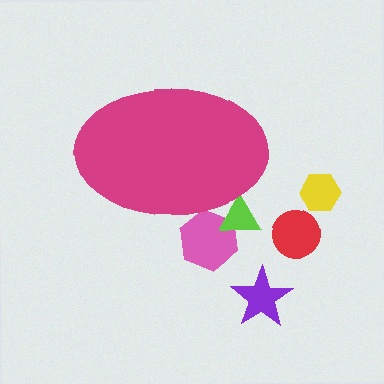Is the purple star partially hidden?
No, the purple star is fully visible.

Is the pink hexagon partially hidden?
Yes, the pink hexagon is partially hidden behind the magenta ellipse.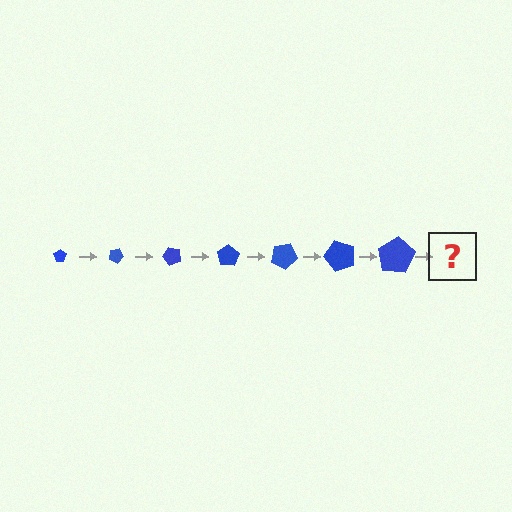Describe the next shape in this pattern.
It should be a pentagon, larger than the previous one and rotated 175 degrees from the start.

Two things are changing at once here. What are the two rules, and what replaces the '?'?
The two rules are that the pentagon grows larger each step and it rotates 25 degrees each step. The '?' should be a pentagon, larger than the previous one and rotated 175 degrees from the start.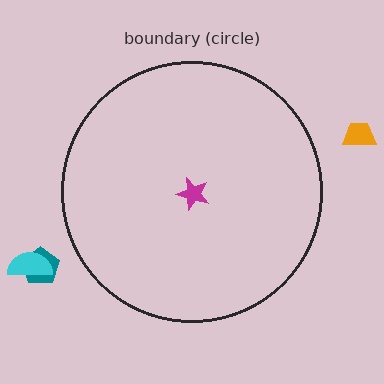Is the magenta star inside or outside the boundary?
Inside.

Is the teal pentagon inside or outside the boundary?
Outside.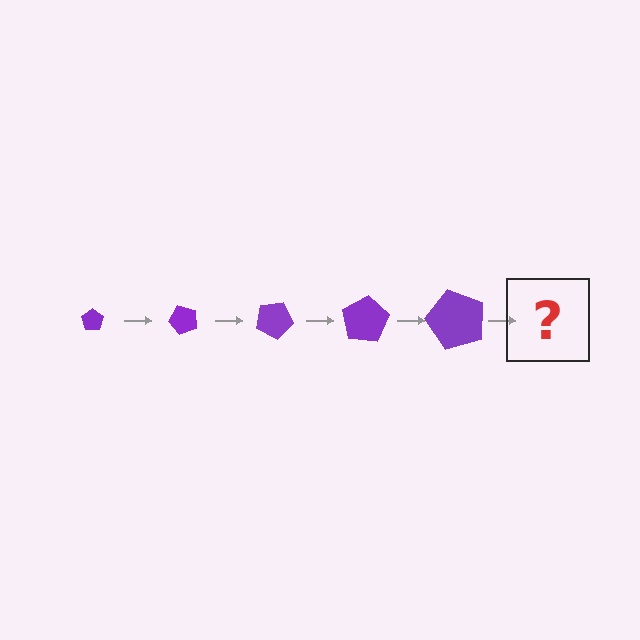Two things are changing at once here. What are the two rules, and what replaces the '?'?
The two rules are that the pentagon grows larger each step and it rotates 50 degrees each step. The '?' should be a pentagon, larger than the previous one and rotated 250 degrees from the start.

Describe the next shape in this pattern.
It should be a pentagon, larger than the previous one and rotated 250 degrees from the start.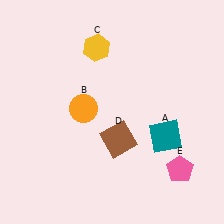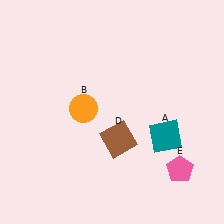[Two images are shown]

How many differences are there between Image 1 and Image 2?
There is 1 difference between the two images.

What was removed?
The yellow hexagon (C) was removed in Image 2.